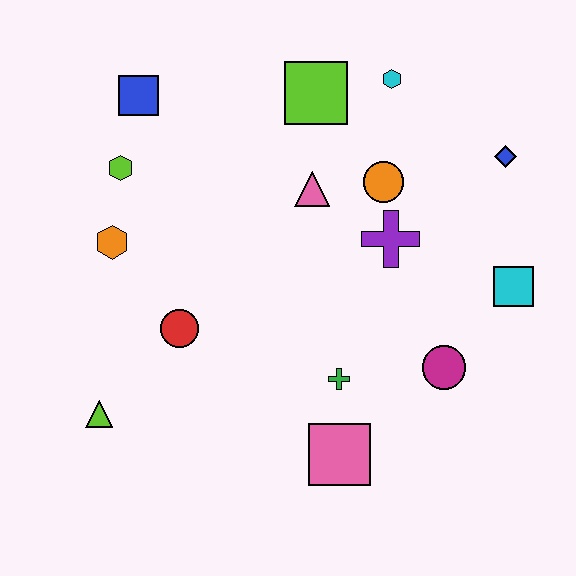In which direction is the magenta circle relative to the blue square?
The magenta circle is to the right of the blue square.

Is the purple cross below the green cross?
No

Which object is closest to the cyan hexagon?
The lime square is closest to the cyan hexagon.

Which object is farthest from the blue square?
The cyan square is farthest from the blue square.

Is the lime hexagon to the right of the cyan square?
No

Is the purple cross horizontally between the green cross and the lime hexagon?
No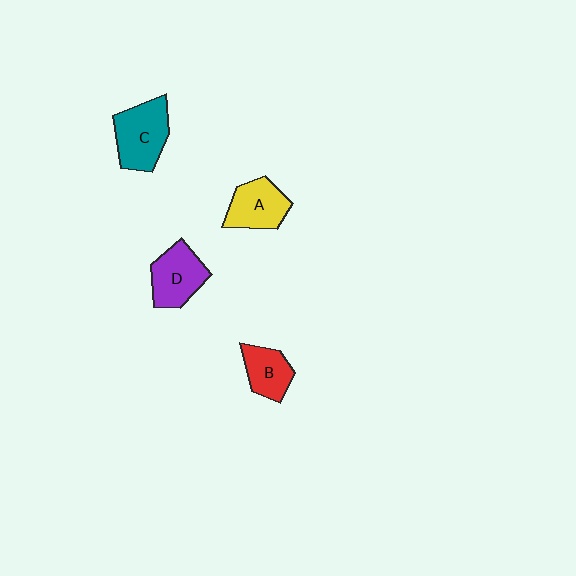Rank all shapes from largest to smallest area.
From largest to smallest: C (teal), D (purple), A (yellow), B (red).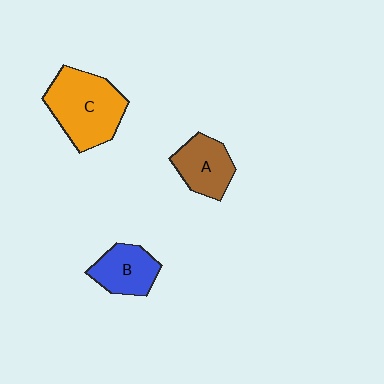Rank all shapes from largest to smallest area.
From largest to smallest: C (orange), A (brown), B (blue).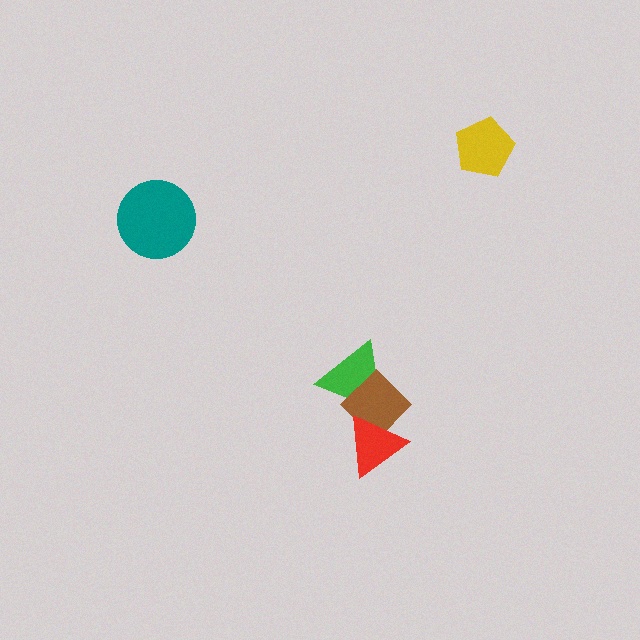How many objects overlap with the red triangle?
2 objects overlap with the red triangle.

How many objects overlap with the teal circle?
0 objects overlap with the teal circle.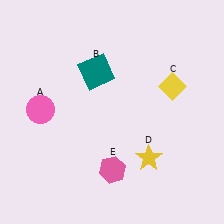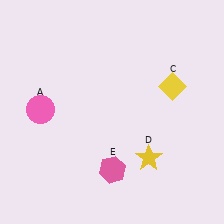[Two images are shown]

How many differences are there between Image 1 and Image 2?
There is 1 difference between the two images.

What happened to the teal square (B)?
The teal square (B) was removed in Image 2. It was in the top-left area of Image 1.